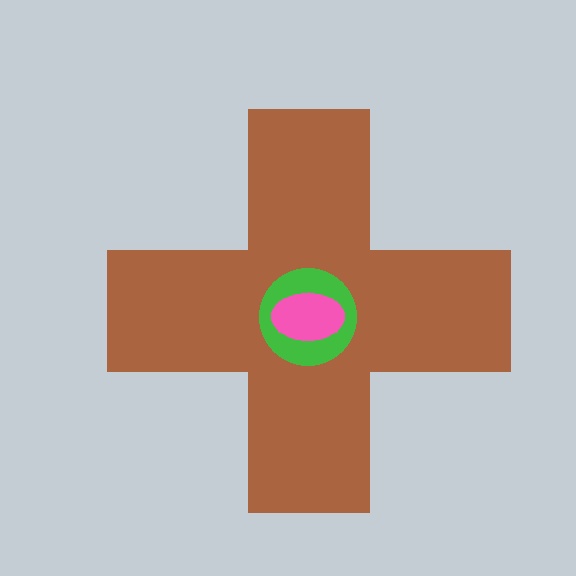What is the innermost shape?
The pink ellipse.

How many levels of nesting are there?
3.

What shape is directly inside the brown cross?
The green circle.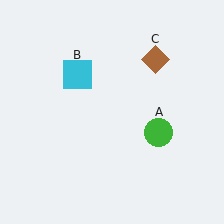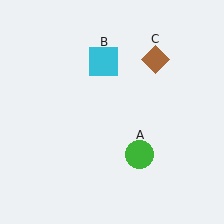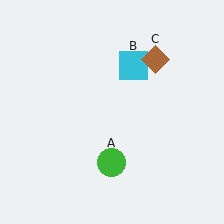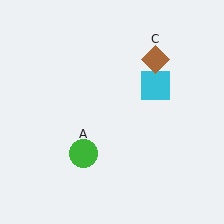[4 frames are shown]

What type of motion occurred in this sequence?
The green circle (object A), cyan square (object B) rotated clockwise around the center of the scene.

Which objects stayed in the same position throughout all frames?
Brown diamond (object C) remained stationary.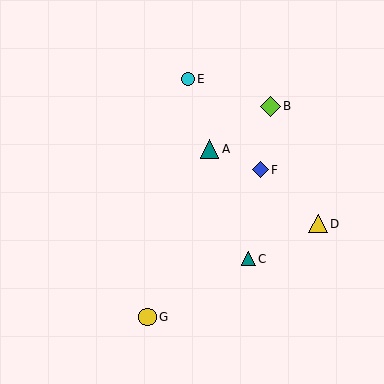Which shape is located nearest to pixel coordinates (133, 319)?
The yellow circle (labeled G) at (147, 317) is nearest to that location.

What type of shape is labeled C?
Shape C is a teal triangle.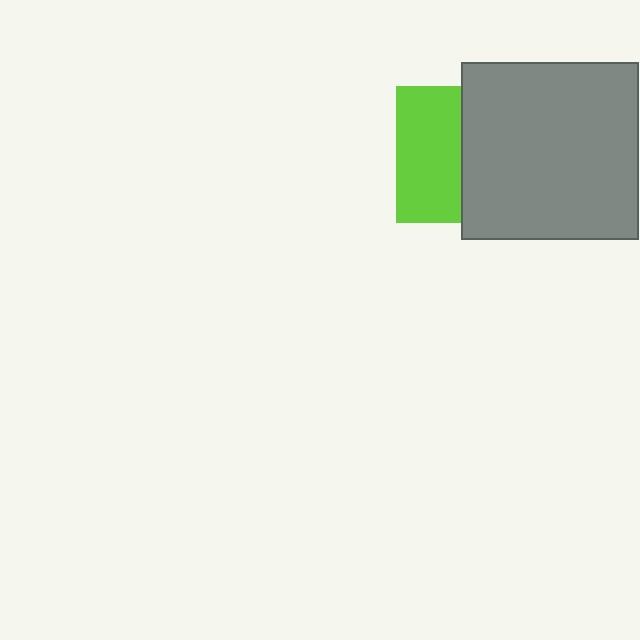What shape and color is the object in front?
The object in front is a gray square.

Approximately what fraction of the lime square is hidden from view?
Roughly 52% of the lime square is hidden behind the gray square.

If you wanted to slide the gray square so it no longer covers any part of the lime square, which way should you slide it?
Slide it right — that is the most direct way to separate the two shapes.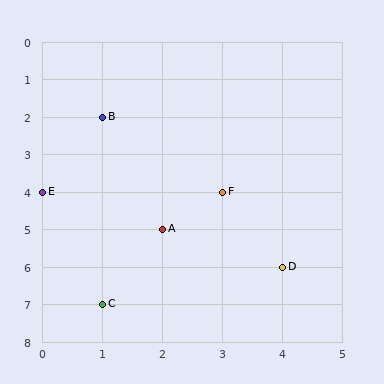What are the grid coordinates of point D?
Point D is at grid coordinates (4, 6).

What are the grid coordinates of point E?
Point E is at grid coordinates (0, 4).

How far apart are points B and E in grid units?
Points B and E are 1 column and 2 rows apart (about 2.2 grid units diagonally).